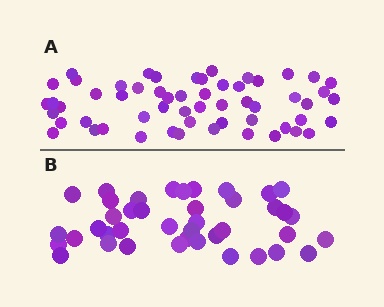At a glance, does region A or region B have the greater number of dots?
Region A (the top region) has more dots.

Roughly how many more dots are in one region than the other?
Region A has approximately 15 more dots than region B.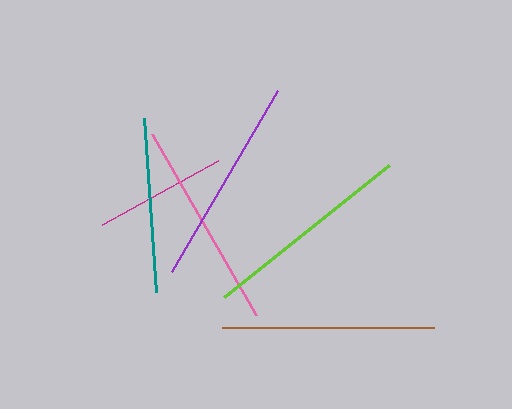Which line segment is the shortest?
The magenta line is the shortest at approximately 132 pixels.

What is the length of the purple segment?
The purple segment is approximately 209 pixels long.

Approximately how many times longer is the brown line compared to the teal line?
The brown line is approximately 1.2 times the length of the teal line.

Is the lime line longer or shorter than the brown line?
The brown line is longer than the lime line.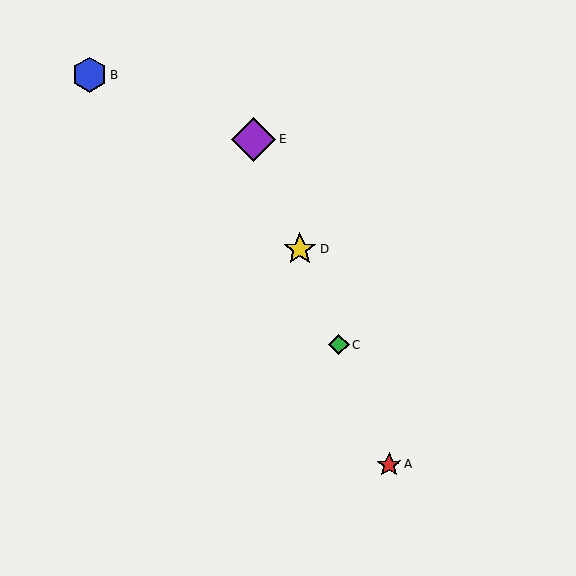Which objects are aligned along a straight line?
Objects A, C, D, E are aligned along a straight line.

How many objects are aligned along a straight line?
4 objects (A, C, D, E) are aligned along a straight line.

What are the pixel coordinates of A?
Object A is at (389, 465).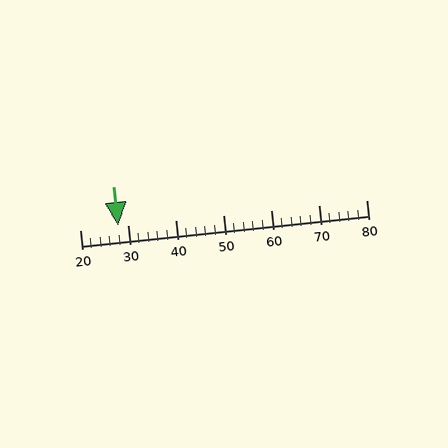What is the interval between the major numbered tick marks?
The major tick marks are spaced 10 units apart.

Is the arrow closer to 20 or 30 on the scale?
The arrow is closer to 30.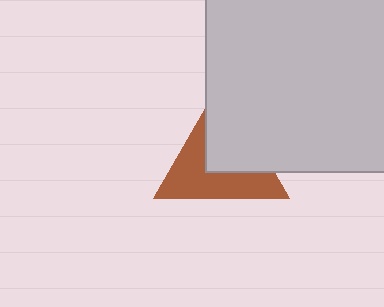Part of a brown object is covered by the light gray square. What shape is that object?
It is a triangle.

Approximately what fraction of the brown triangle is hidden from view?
Roughly 46% of the brown triangle is hidden behind the light gray square.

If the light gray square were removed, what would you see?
You would see the complete brown triangle.